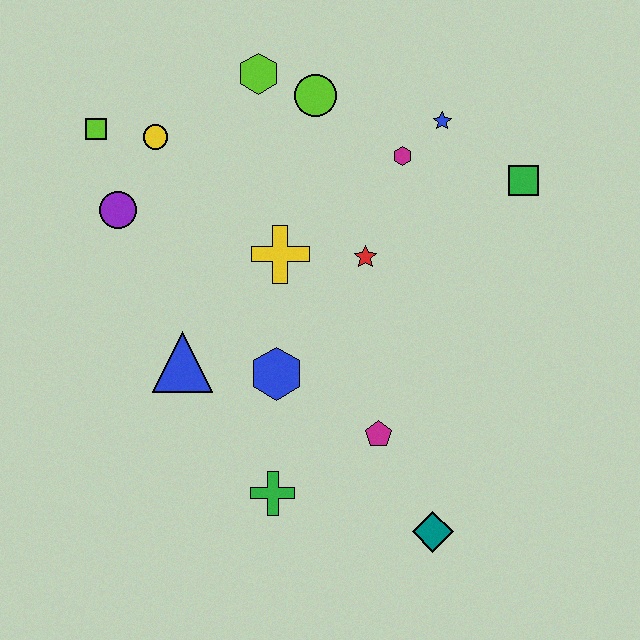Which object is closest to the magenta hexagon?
The blue star is closest to the magenta hexagon.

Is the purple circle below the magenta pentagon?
No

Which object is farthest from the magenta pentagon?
The lime square is farthest from the magenta pentagon.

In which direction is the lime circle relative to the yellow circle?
The lime circle is to the right of the yellow circle.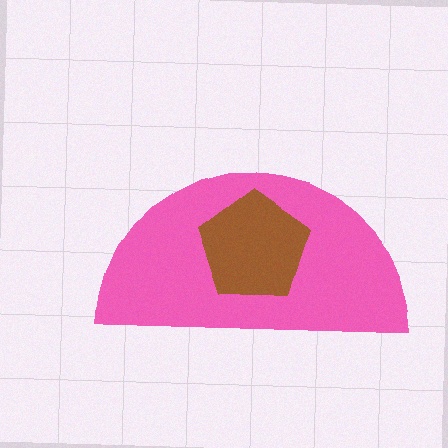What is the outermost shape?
The pink semicircle.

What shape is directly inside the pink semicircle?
The brown pentagon.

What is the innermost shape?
The brown pentagon.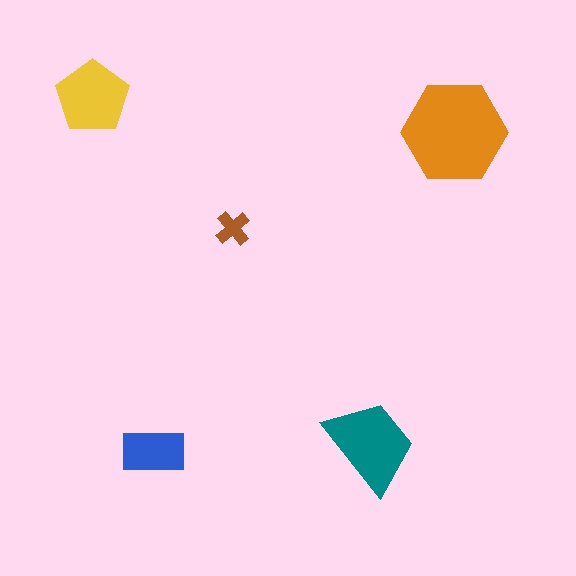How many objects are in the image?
There are 5 objects in the image.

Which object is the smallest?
The brown cross.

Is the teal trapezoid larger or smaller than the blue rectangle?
Larger.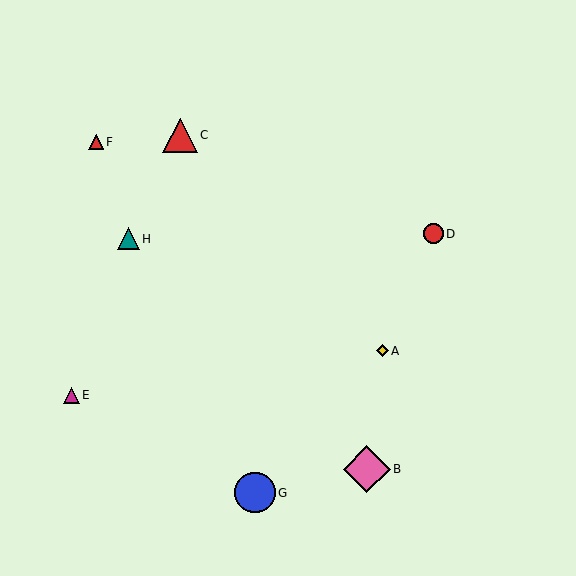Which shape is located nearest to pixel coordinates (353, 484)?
The pink diamond (labeled B) at (367, 469) is nearest to that location.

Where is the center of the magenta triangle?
The center of the magenta triangle is at (71, 395).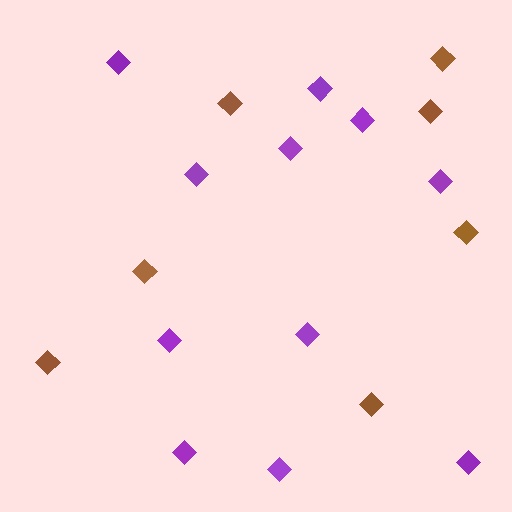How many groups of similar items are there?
There are 2 groups: one group of purple diamonds (11) and one group of brown diamonds (7).